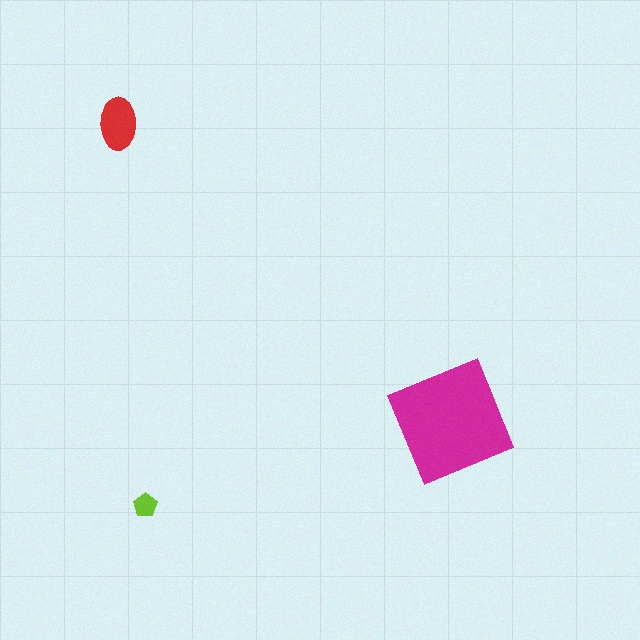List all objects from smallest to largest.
The lime pentagon, the red ellipse, the magenta square.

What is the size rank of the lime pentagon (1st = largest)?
3rd.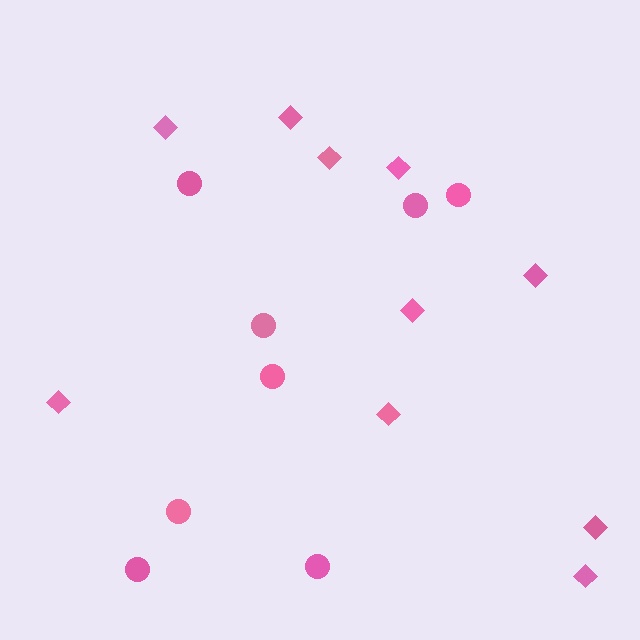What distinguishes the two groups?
There are 2 groups: one group of diamonds (10) and one group of circles (8).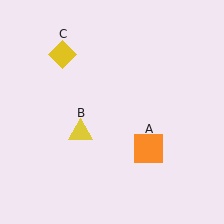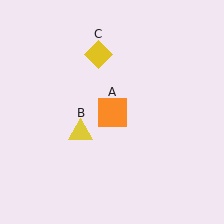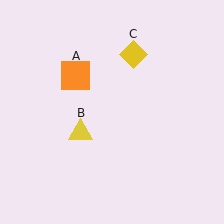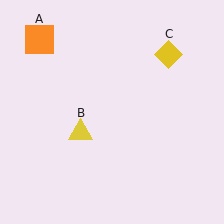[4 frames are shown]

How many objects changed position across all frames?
2 objects changed position: orange square (object A), yellow diamond (object C).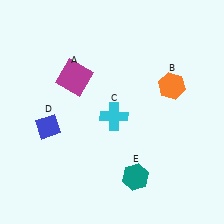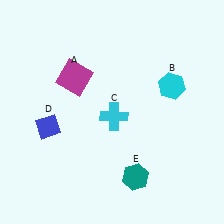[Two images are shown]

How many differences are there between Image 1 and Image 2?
There is 1 difference between the two images.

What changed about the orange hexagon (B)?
In Image 1, B is orange. In Image 2, it changed to cyan.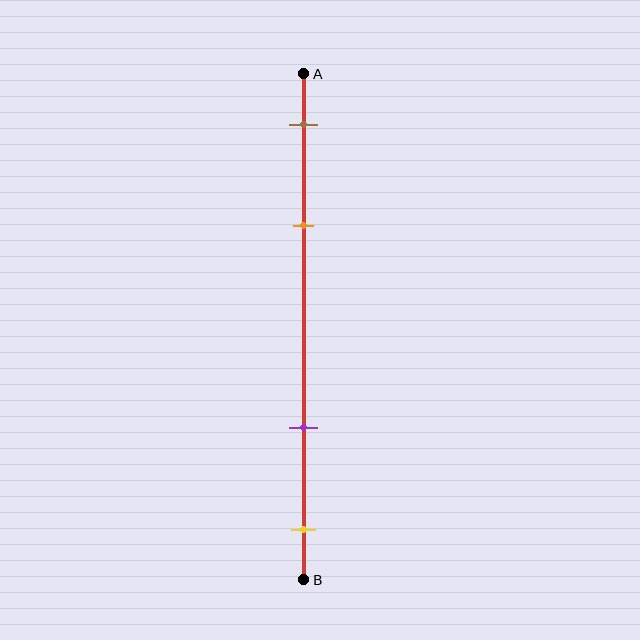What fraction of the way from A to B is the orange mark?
The orange mark is approximately 30% (0.3) of the way from A to B.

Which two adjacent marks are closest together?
The brown and orange marks are the closest adjacent pair.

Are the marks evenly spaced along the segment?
No, the marks are not evenly spaced.